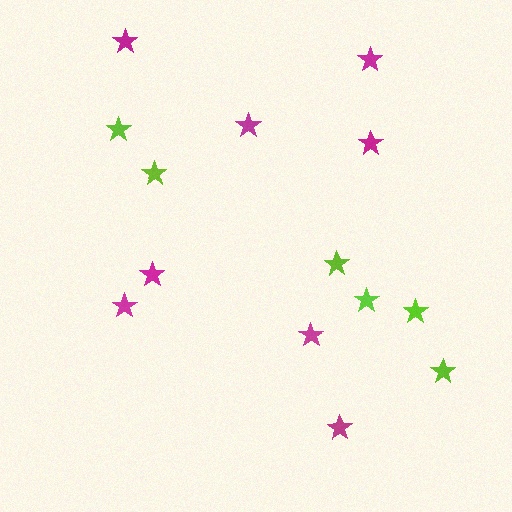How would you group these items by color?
There are 2 groups: one group of magenta stars (8) and one group of lime stars (6).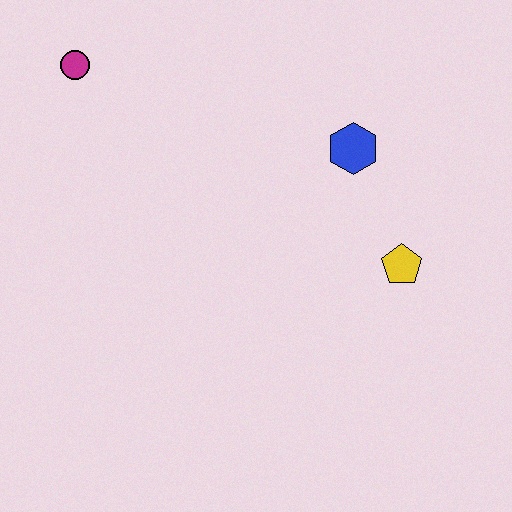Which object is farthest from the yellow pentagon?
The magenta circle is farthest from the yellow pentagon.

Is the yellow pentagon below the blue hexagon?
Yes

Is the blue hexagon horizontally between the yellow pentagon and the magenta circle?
Yes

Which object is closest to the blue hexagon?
The yellow pentagon is closest to the blue hexagon.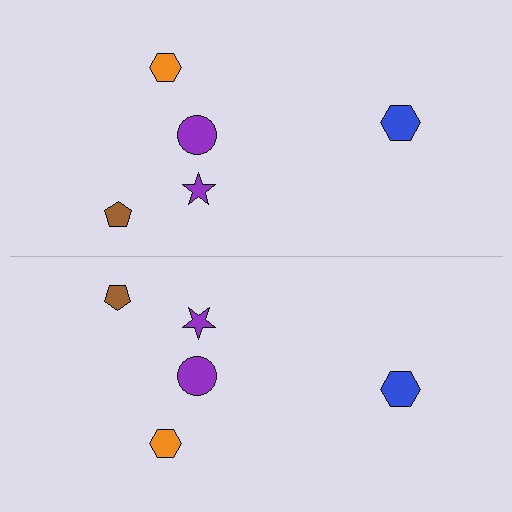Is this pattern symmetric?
Yes, this pattern has bilateral (reflection) symmetry.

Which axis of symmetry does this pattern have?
The pattern has a horizontal axis of symmetry running through the center of the image.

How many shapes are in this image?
There are 10 shapes in this image.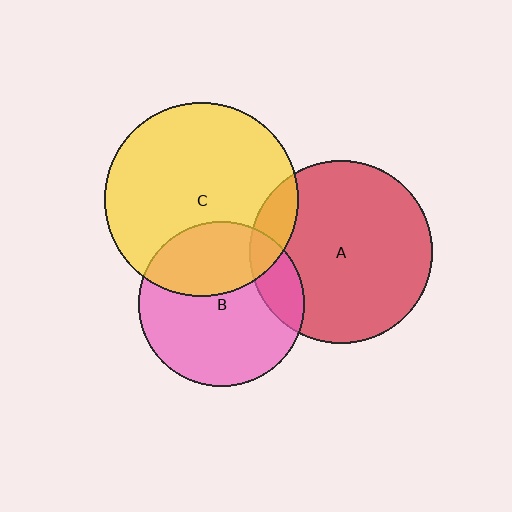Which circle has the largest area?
Circle C (yellow).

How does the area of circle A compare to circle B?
Approximately 1.2 times.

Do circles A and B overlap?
Yes.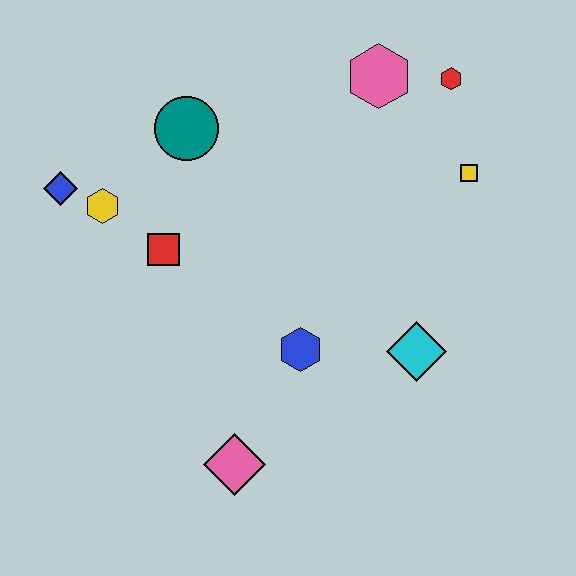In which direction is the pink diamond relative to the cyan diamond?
The pink diamond is to the left of the cyan diamond.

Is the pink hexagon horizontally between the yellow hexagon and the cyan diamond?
Yes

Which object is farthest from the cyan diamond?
The blue diamond is farthest from the cyan diamond.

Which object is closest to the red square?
The yellow hexagon is closest to the red square.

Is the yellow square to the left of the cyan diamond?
No